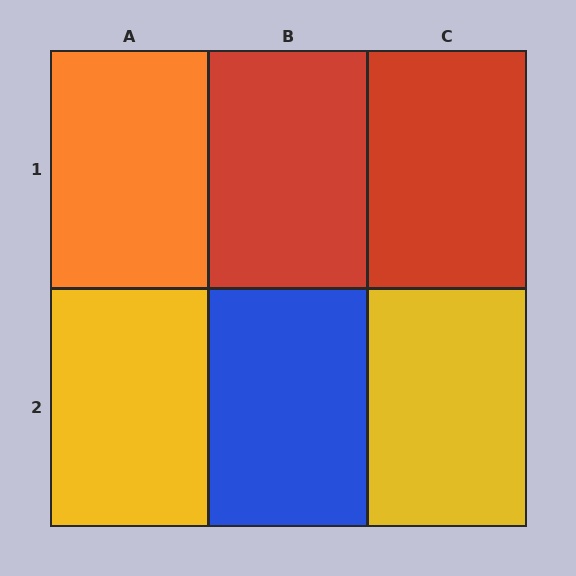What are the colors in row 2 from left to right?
Yellow, blue, yellow.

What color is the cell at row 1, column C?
Red.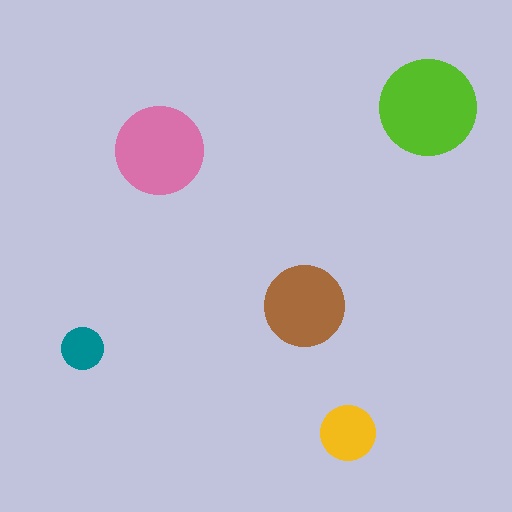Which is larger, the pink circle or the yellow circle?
The pink one.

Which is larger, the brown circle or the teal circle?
The brown one.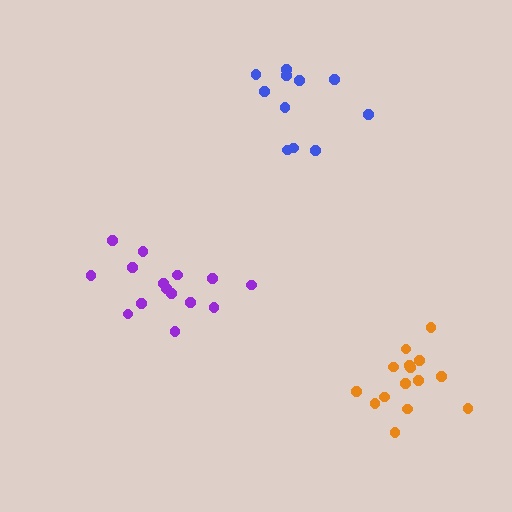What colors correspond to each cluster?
The clusters are colored: purple, blue, orange.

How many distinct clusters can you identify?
There are 3 distinct clusters.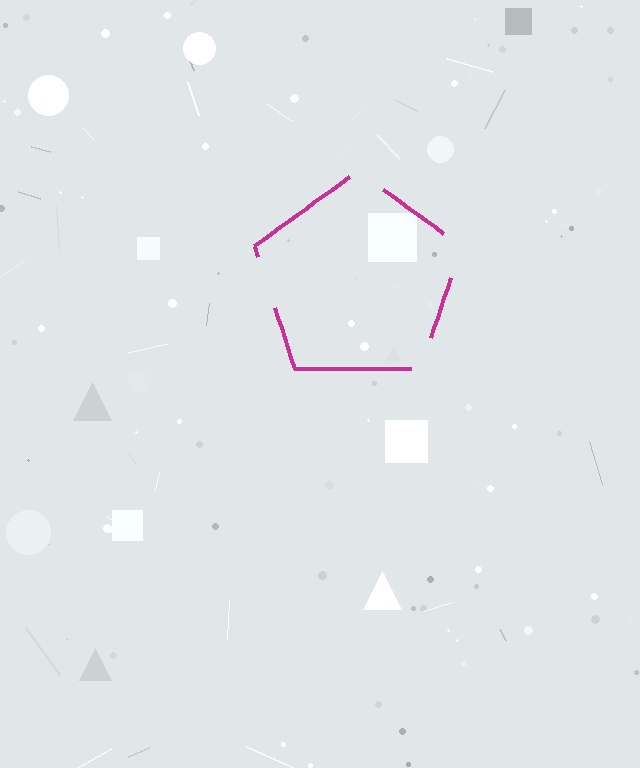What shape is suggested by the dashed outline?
The dashed outline suggests a pentagon.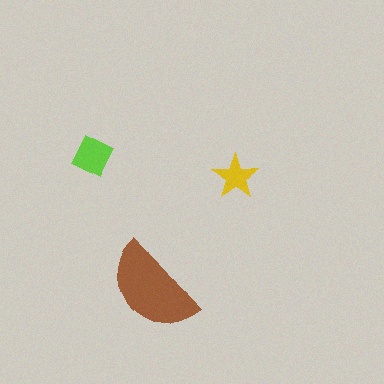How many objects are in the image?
There are 3 objects in the image.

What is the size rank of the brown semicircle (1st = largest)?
1st.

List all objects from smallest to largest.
The yellow star, the lime diamond, the brown semicircle.